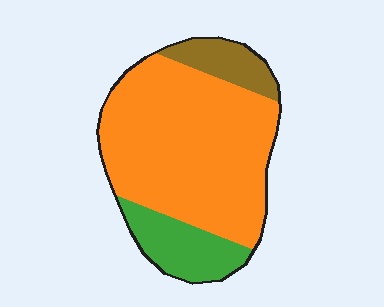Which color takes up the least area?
Brown, at roughly 10%.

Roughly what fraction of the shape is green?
Green covers 17% of the shape.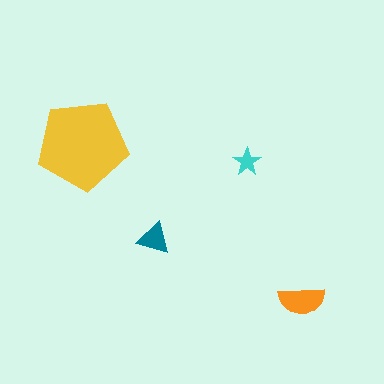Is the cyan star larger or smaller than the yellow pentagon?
Smaller.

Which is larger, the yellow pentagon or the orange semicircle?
The yellow pentagon.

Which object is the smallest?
The cyan star.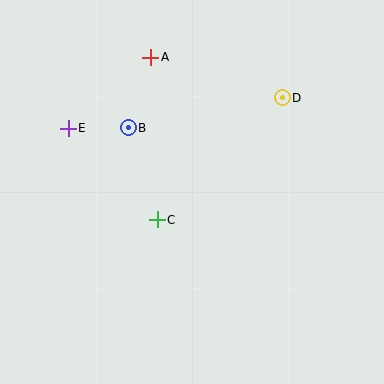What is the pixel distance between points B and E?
The distance between B and E is 60 pixels.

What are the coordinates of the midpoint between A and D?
The midpoint between A and D is at (216, 77).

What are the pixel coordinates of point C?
Point C is at (157, 220).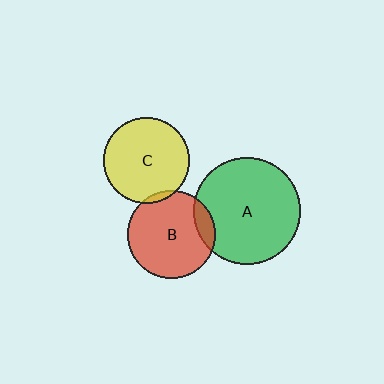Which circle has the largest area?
Circle A (green).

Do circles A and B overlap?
Yes.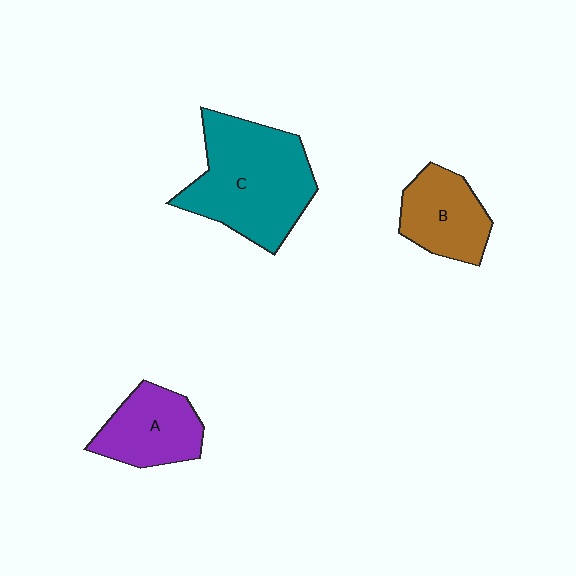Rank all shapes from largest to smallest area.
From largest to smallest: C (teal), A (purple), B (brown).